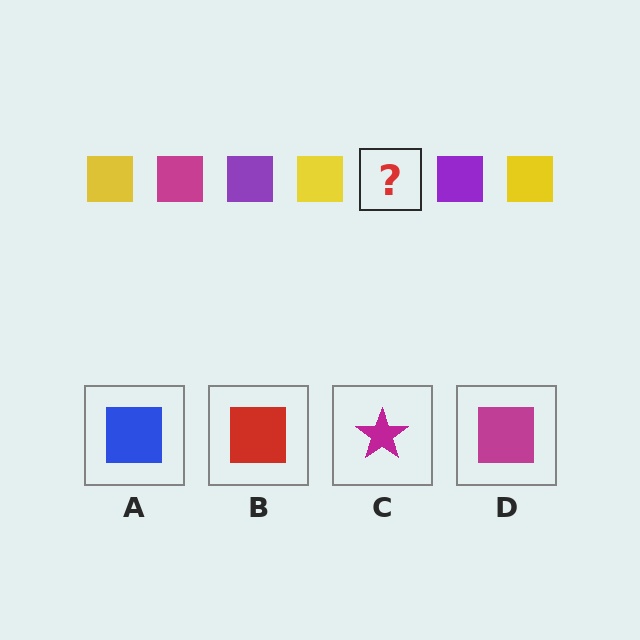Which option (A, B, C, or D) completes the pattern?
D.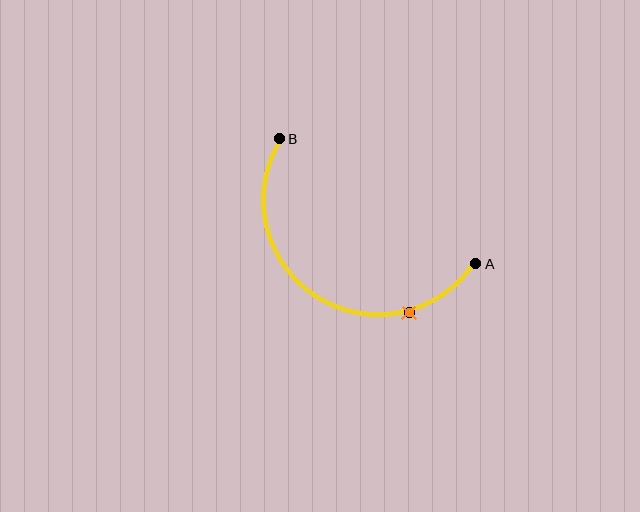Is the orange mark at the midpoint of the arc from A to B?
No. The orange mark lies on the arc but is closer to endpoint A. The arc midpoint would be at the point on the curve equidistant along the arc from both A and B.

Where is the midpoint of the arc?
The arc midpoint is the point on the curve farthest from the straight line joining A and B. It sits below that line.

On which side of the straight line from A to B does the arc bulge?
The arc bulges below the straight line connecting A and B.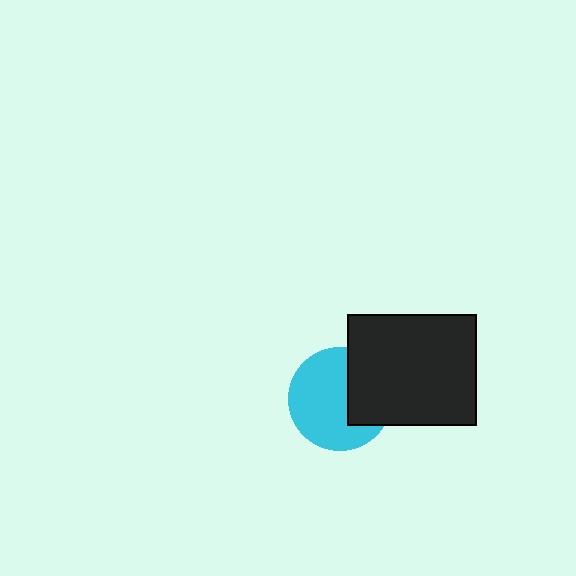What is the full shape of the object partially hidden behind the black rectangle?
The partially hidden object is a cyan circle.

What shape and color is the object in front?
The object in front is a black rectangle.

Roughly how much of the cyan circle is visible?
Most of it is visible (roughly 66%).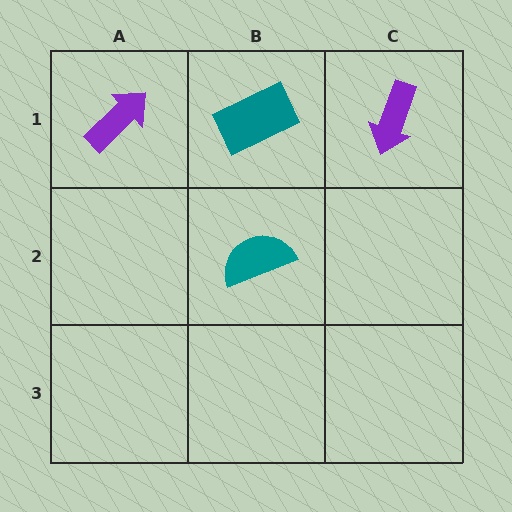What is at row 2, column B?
A teal semicircle.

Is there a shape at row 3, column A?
No, that cell is empty.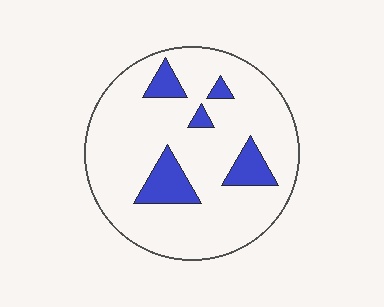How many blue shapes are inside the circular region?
5.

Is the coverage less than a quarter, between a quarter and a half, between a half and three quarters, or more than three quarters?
Less than a quarter.